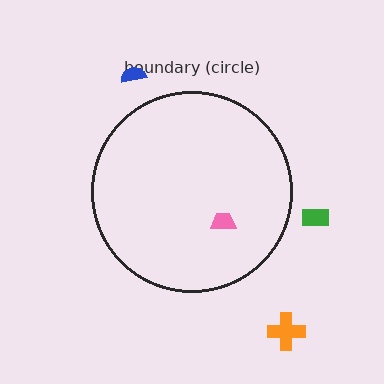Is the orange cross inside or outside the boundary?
Outside.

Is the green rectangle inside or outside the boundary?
Outside.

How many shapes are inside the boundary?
1 inside, 3 outside.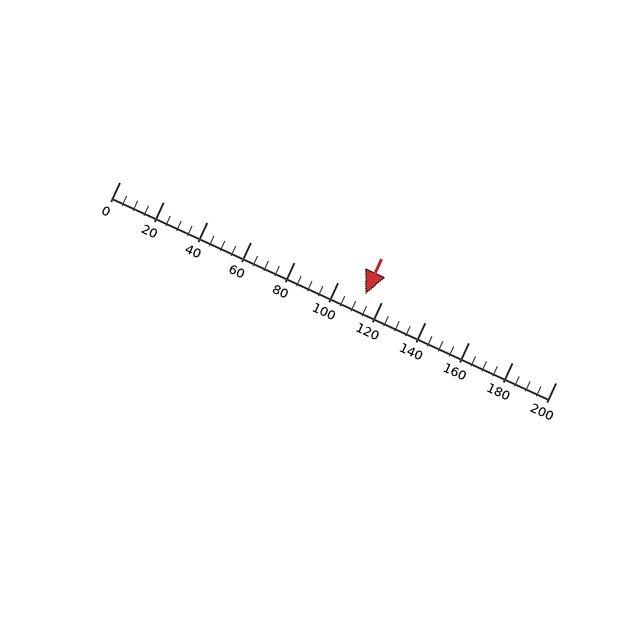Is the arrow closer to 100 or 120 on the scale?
The arrow is closer to 120.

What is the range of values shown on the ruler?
The ruler shows values from 0 to 200.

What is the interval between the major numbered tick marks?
The major tick marks are spaced 20 units apart.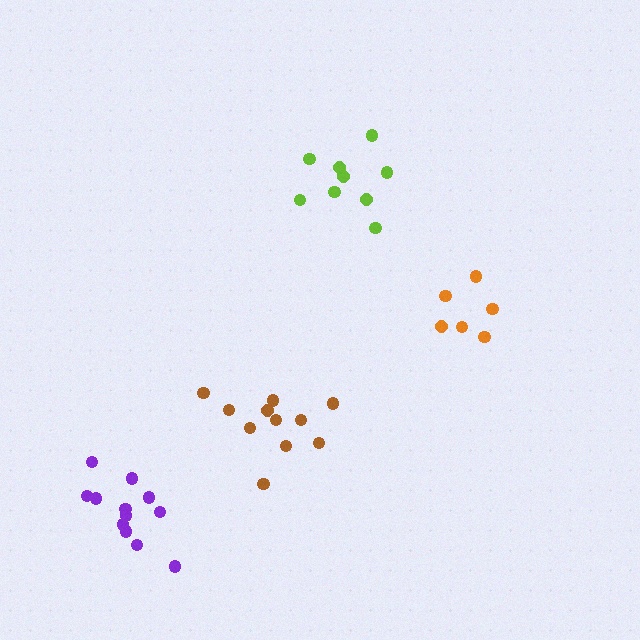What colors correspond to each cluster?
The clusters are colored: orange, brown, purple, lime.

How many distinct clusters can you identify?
There are 4 distinct clusters.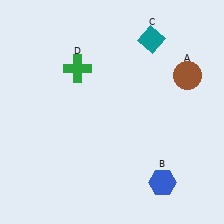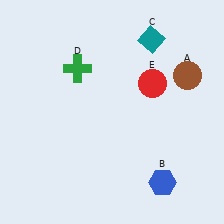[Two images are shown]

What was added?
A red circle (E) was added in Image 2.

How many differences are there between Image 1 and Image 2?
There is 1 difference between the two images.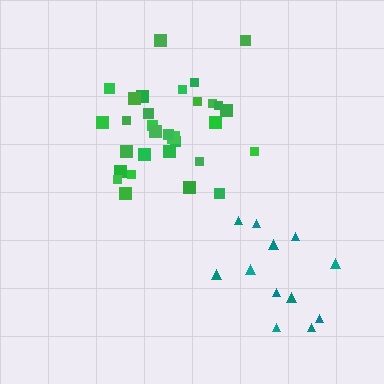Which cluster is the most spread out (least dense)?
Teal.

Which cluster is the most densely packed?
Green.